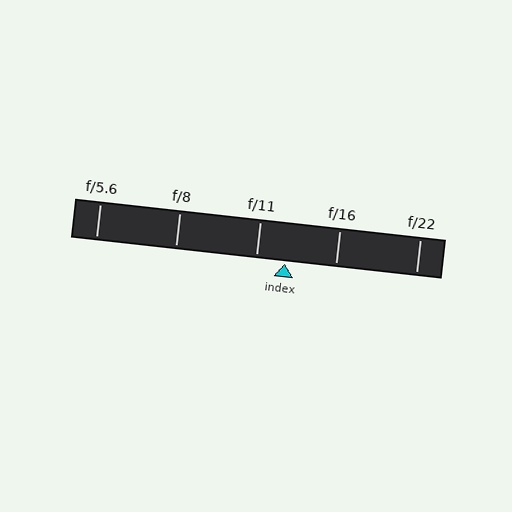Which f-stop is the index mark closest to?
The index mark is closest to f/11.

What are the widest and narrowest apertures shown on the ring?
The widest aperture shown is f/5.6 and the narrowest is f/22.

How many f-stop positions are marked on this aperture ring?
There are 5 f-stop positions marked.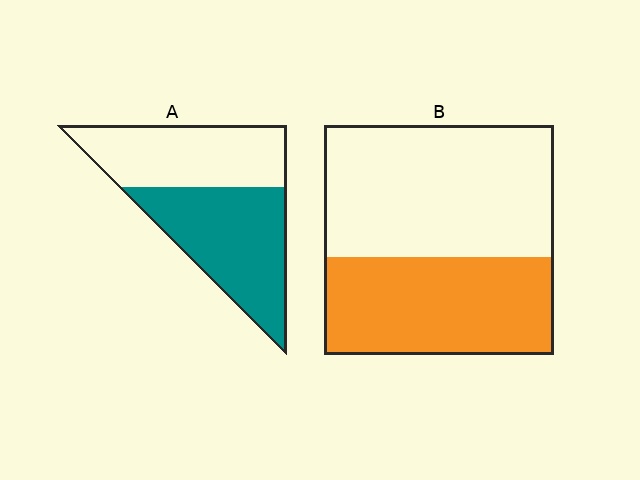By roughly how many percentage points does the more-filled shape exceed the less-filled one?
By roughly 10 percentage points (A over B).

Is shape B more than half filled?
No.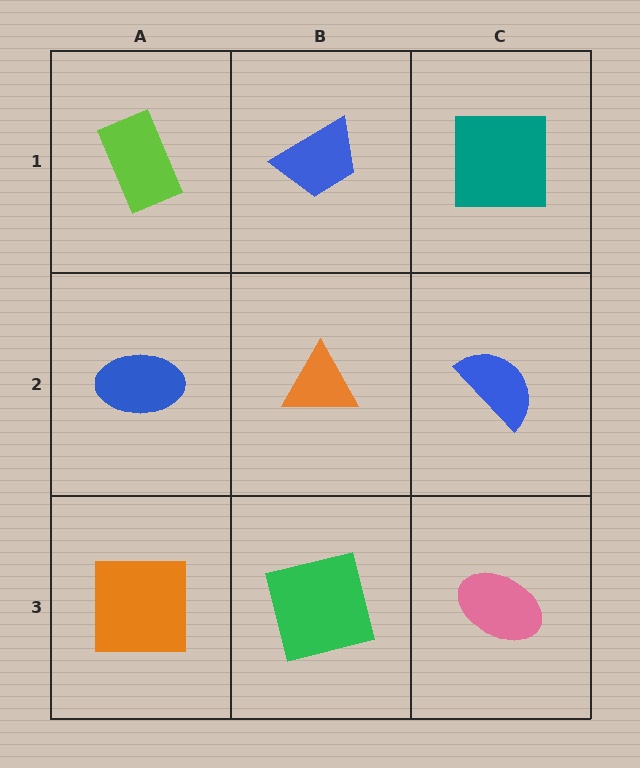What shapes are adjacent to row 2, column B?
A blue trapezoid (row 1, column B), a green square (row 3, column B), a blue ellipse (row 2, column A), a blue semicircle (row 2, column C).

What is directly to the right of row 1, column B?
A teal square.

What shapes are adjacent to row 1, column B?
An orange triangle (row 2, column B), a lime rectangle (row 1, column A), a teal square (row 1, column C).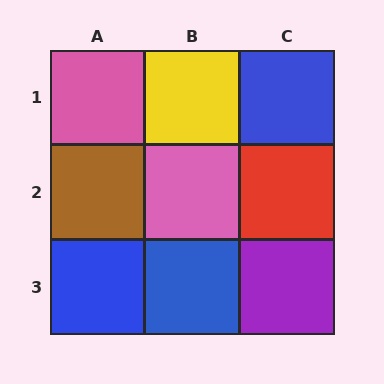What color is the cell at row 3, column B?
Blue.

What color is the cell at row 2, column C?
Red.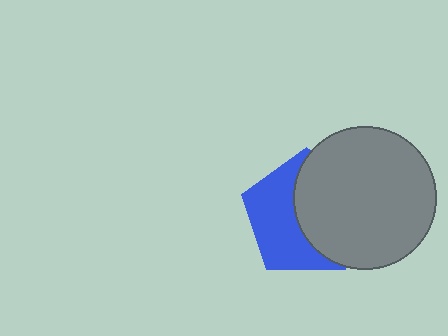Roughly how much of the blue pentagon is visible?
About half of it is visible (roughly 48%).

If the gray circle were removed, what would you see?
You would see the complete blue pentagon.